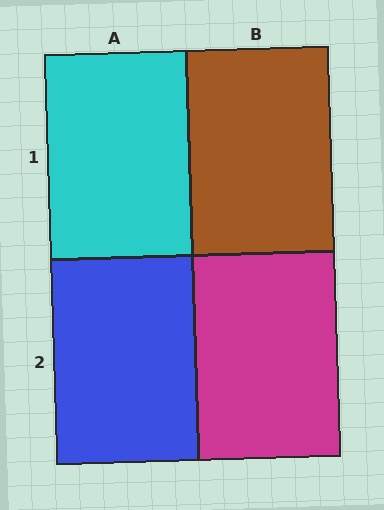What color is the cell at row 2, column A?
Blue.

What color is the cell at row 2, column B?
Magenta.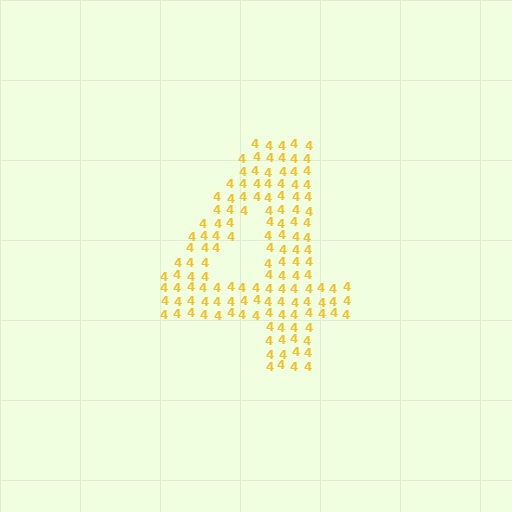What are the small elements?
The small elements are digit 4's.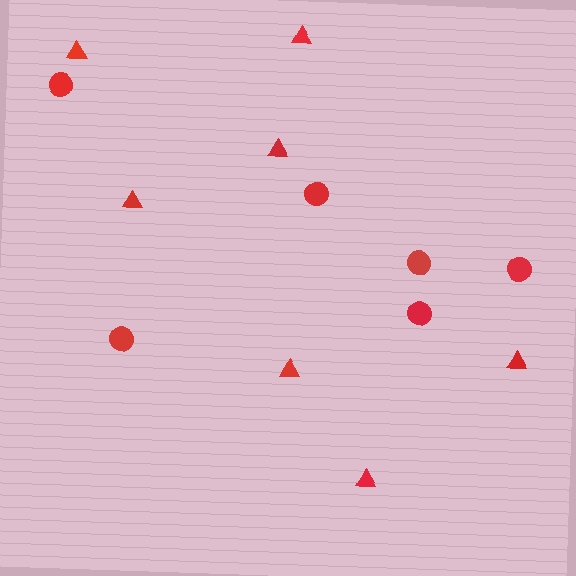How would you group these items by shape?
There are 2 groups: one group of circles (6) and one group of triangles (7).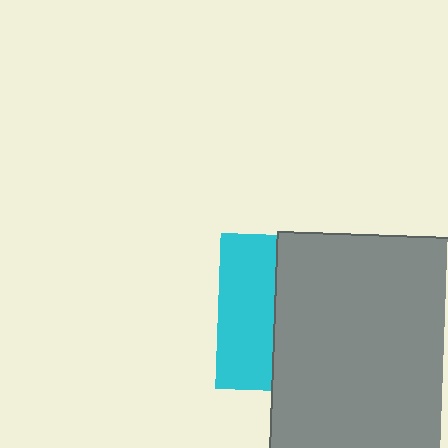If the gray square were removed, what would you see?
You would see the complete cyan square.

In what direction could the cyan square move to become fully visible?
The cyan square could move left. That would shift it out from behind the gray square entirely.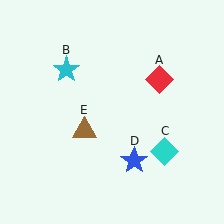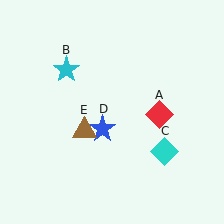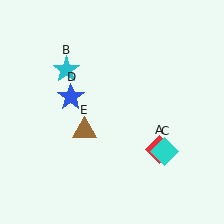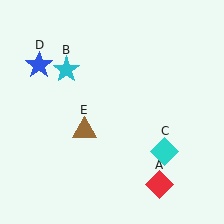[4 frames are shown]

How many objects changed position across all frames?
2 objects changed position: red diamond (object A), blue star (object D).